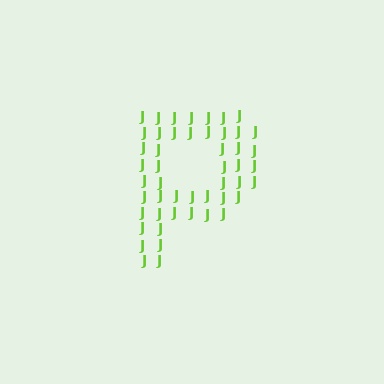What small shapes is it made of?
It is made of small letter J's.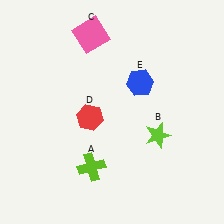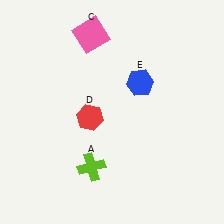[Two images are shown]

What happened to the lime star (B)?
The lime star (B) was removed in Image 2. It was in the bottom-right area of Image 1.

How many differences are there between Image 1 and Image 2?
There is 1 difference between the two images.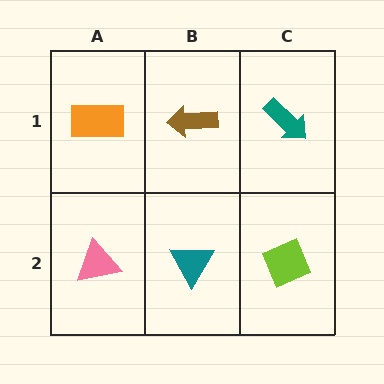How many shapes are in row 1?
3 shapes.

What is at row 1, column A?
An orange rectangle.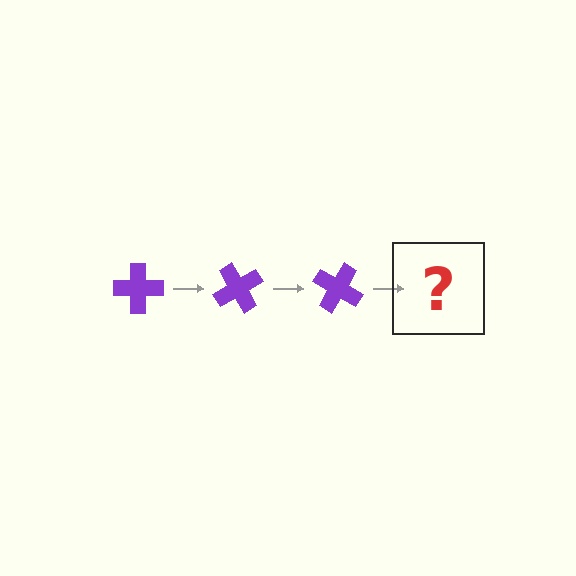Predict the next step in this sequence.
The next step is a purple cross rotated 180 degrees.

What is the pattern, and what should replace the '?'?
The pattern is that the cross rotates 60 degrees each step. The '?' should be a purple cross rotated 180 degrees.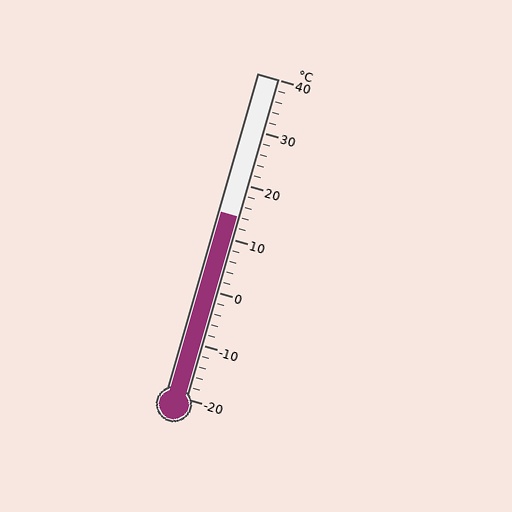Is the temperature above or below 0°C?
The temperature is above 0°C.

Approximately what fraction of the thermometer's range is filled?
The thermometer is filled to approximately 55% of its range.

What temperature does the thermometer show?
The thermometer shows approximately 14°C.